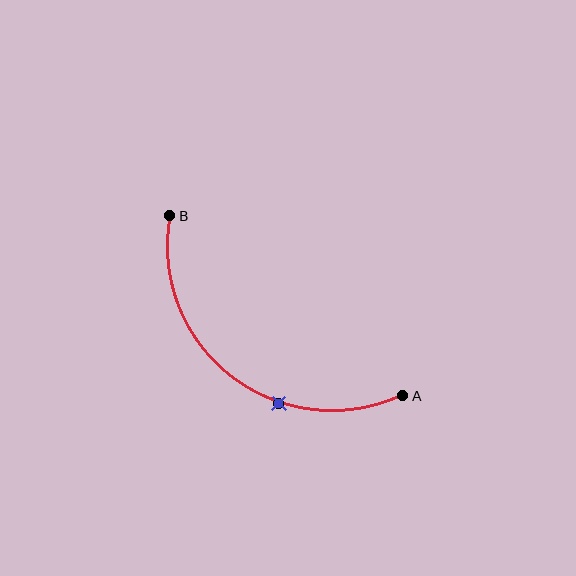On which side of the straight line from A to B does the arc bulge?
The arc bulges below and to the left of the straight line connecting A and B.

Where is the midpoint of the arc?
The arc midpoint is the point on the curve farthest from the straight line joining A and B. It sits below and to the left of that line.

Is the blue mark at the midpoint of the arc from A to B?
No. The blue mark lies on the arc but is closer to endpoint A. The arc midpoint would be at the point on the curve equidistant along the arc from both A and B.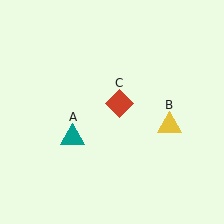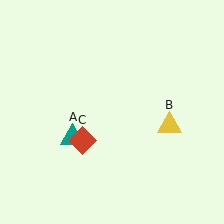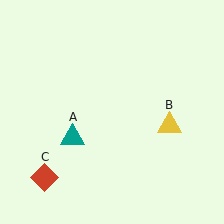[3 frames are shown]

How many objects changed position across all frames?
1 object changed position: red diamond (object C).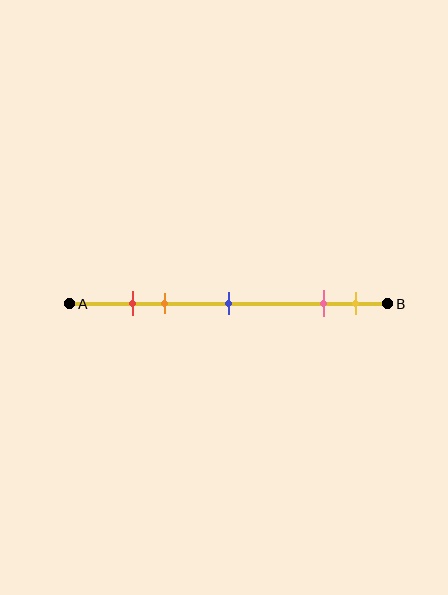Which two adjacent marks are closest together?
The red and orange marks are the closest adjacent pair.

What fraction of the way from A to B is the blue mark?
The blue mark is approximately 50% (0.5) of the way from A to B.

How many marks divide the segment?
There are 5 marks dividing the segment.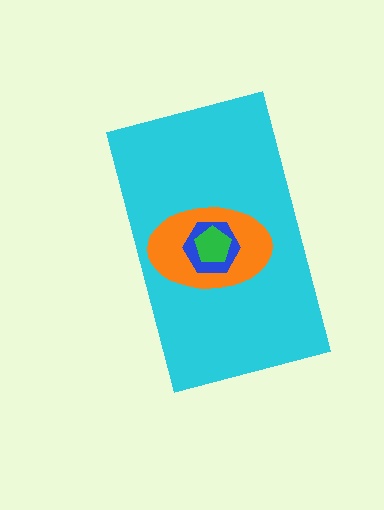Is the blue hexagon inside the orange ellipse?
Yes.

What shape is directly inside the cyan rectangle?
The orange ellipse.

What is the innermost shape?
The green pentagon.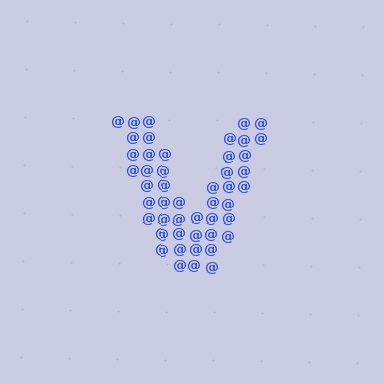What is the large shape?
The large shape is the letter V.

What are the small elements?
The small elements are at signs.